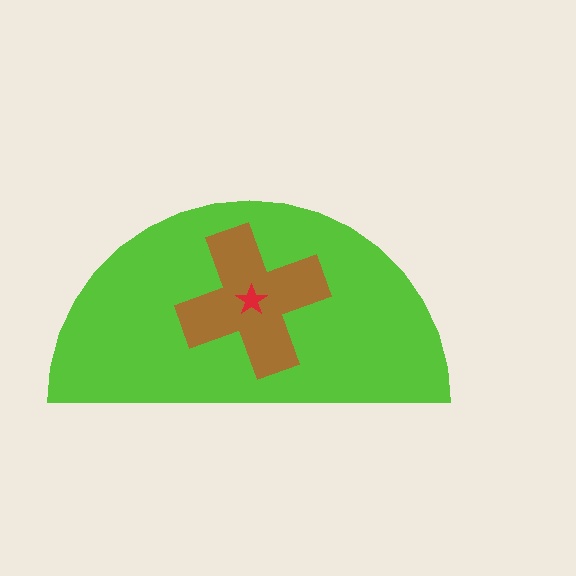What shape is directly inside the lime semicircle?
The brown cross.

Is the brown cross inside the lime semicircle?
Yes.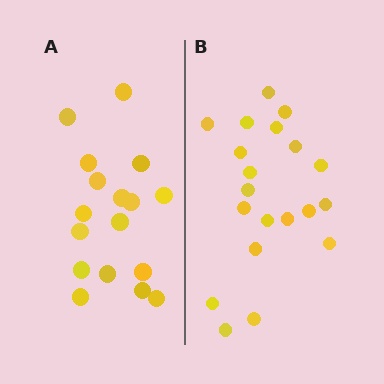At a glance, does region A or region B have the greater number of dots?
Region B (the right region) has more dots.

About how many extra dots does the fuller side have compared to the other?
Region B has just a few more — roughly 2 or 3 more dots than region A.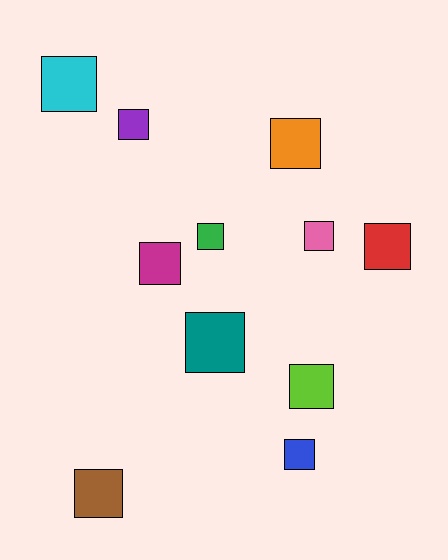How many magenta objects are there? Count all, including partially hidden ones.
There is 1 magenta object.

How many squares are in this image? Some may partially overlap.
There are 11 squares.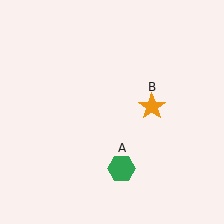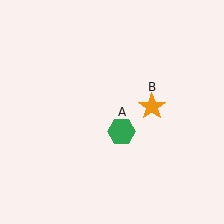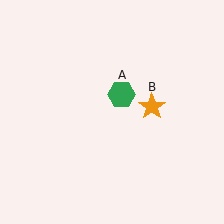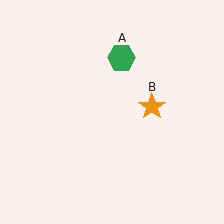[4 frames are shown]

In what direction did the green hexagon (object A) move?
The green hexagon (object A) moved up.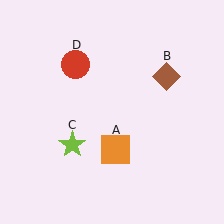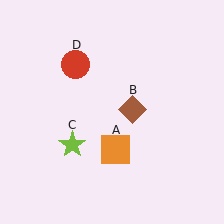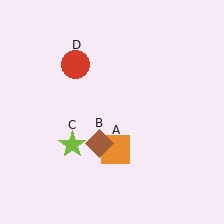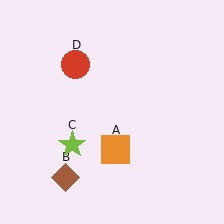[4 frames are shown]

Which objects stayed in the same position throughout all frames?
Orange square (object A) and lime star (object C) and red circle (object D) remained stationary.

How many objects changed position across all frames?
1 object changed position: brown diamond (object B).